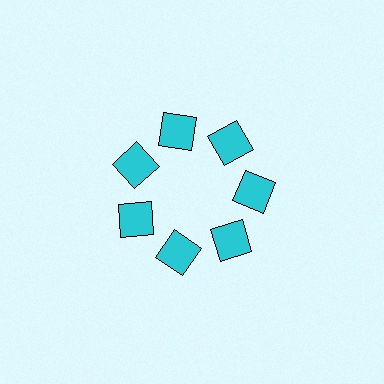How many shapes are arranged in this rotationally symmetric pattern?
There are 7 shapes, arranged in 7 groups of 1.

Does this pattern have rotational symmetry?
Yes, this pattern has 7-fold rotational symmetry. It looks the same after rotating 51 degrees around the center.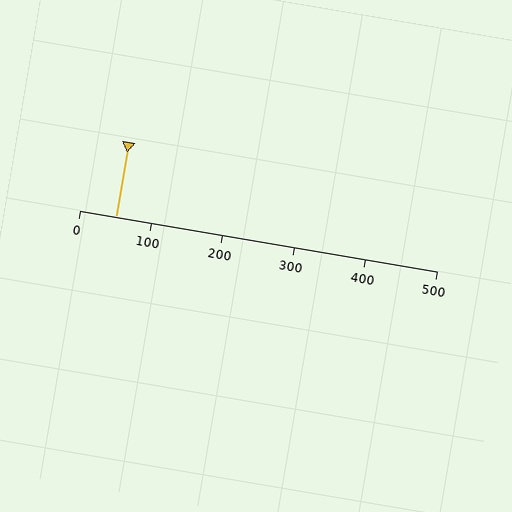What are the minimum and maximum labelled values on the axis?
The axis runs from 0 to 500.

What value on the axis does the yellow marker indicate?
The marker indicates approximately 50.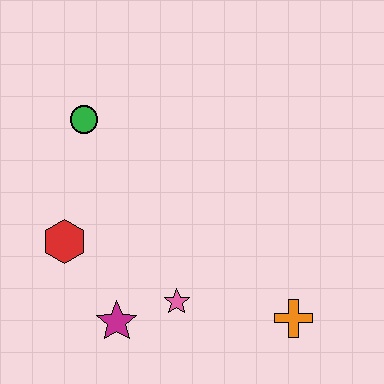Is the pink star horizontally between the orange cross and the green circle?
Yes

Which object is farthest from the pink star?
The green circle is farthest from the pink star.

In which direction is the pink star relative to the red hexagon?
The pink star is to the right of the red hexagon.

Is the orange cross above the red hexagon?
No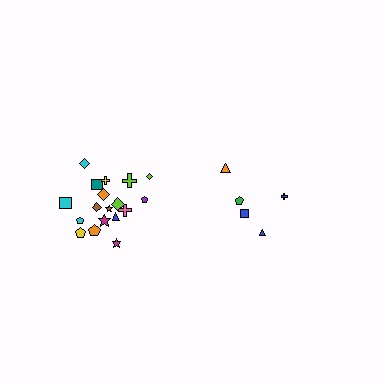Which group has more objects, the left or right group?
The left group.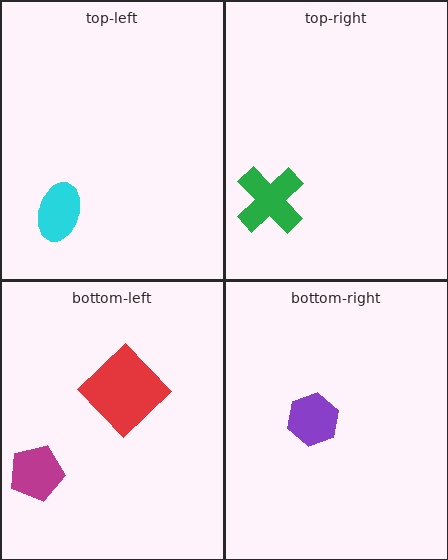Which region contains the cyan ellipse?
The top-left region.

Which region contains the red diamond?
The bottom-left region.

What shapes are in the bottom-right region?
The purple hexagon.